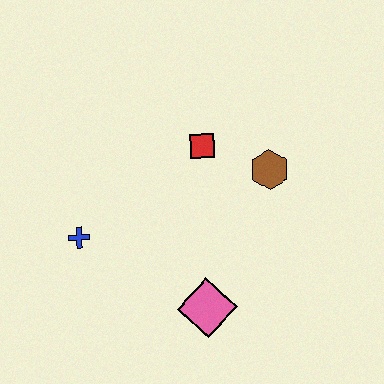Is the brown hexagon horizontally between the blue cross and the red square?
No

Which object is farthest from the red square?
The pink diamond is farthest from the red square.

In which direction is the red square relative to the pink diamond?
The red square is above the pink diamond.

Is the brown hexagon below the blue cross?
No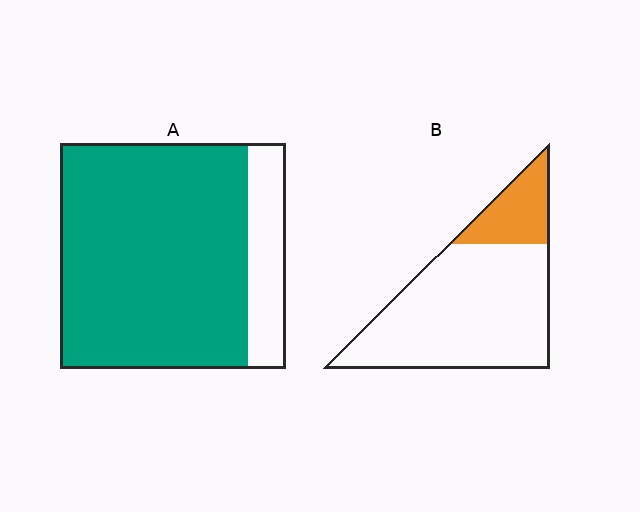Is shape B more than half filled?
No.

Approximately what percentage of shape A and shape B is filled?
A is approximately 85% and B is approximately 20%.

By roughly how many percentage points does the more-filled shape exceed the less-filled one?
By roughly 65 percentage points (A over B).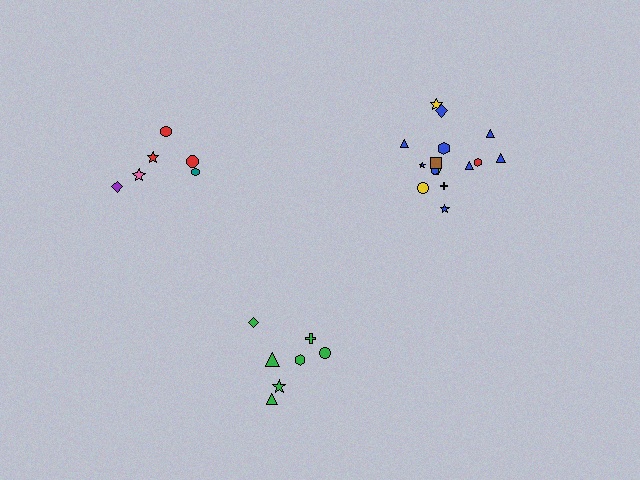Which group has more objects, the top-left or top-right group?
The top-right group.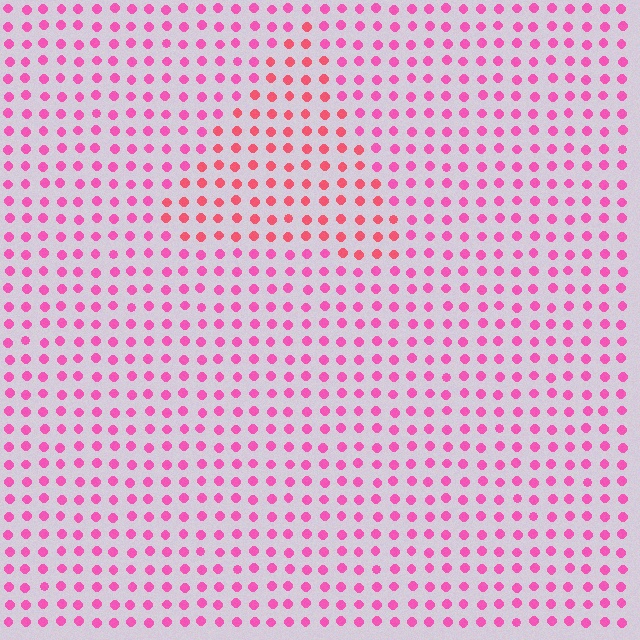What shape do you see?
I see a triangle.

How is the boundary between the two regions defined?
The boundary is defined purely by a slight shift in hue (about 27 degrees). Spacing, size, and orientation are identical on both sides.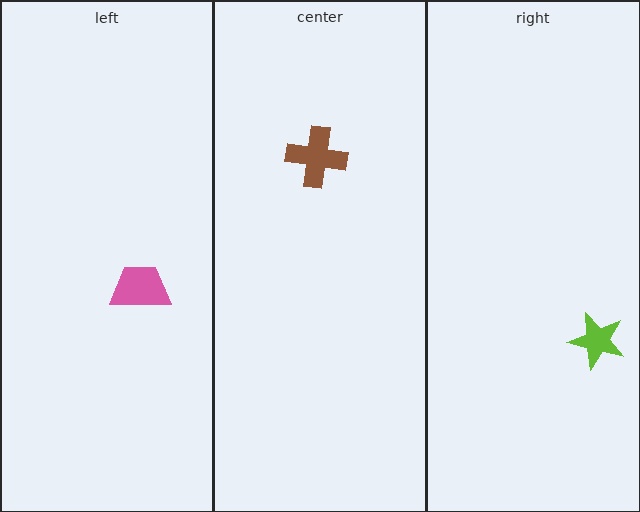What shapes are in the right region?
The lime star.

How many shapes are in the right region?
1.